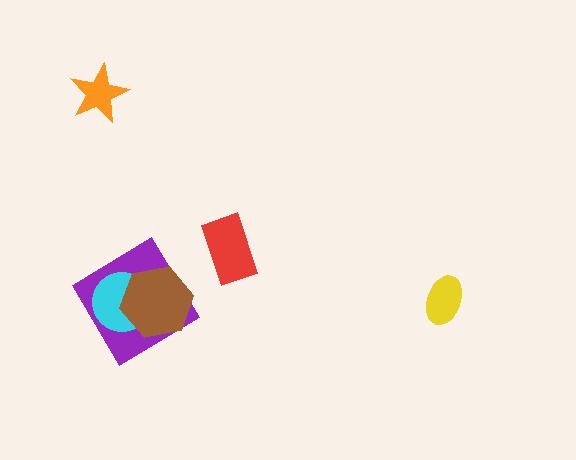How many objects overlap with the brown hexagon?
2 objects overlap with the brown hexagon.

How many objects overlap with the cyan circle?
2 objects overlap with the cyan circle.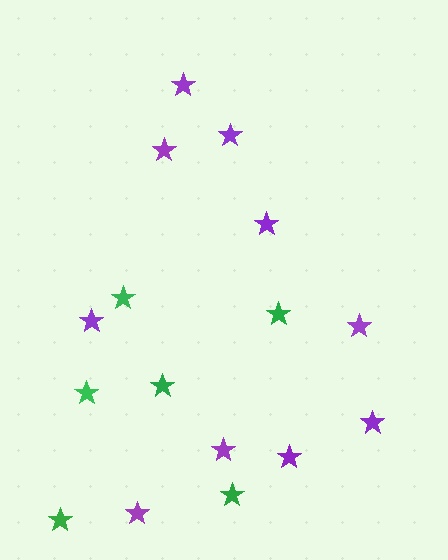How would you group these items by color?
There are 2 groups: one group of green stars (6) and one group of purple stars (10).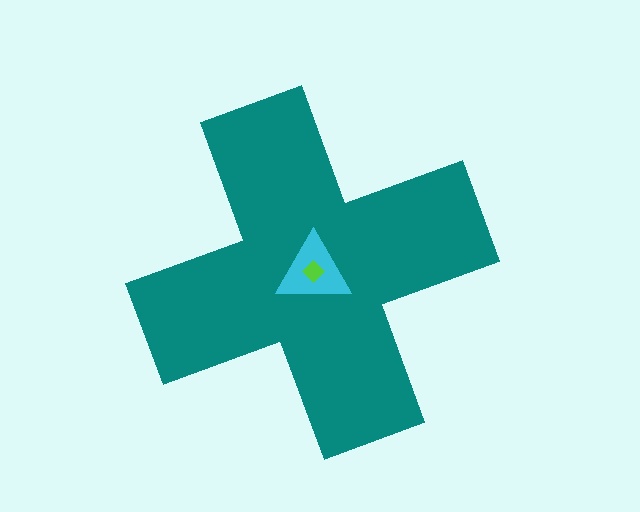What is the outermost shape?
The teal cross.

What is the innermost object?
The lime diamond.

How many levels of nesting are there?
3.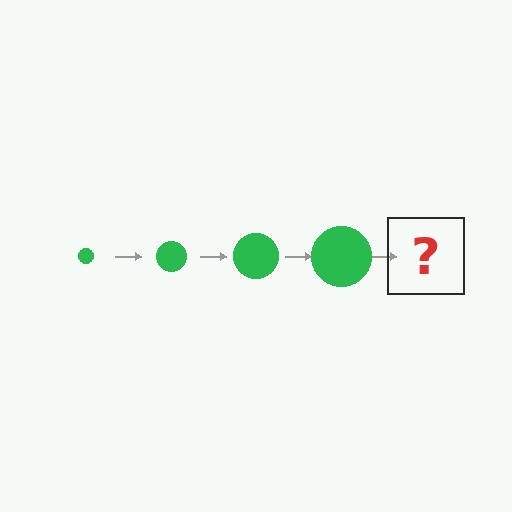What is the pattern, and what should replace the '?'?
The pattern is that the circle gets progressively larger each step. The '?' should be a green circle, larger than the previous one.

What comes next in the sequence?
The next element should be a green circle, larger than the previous one.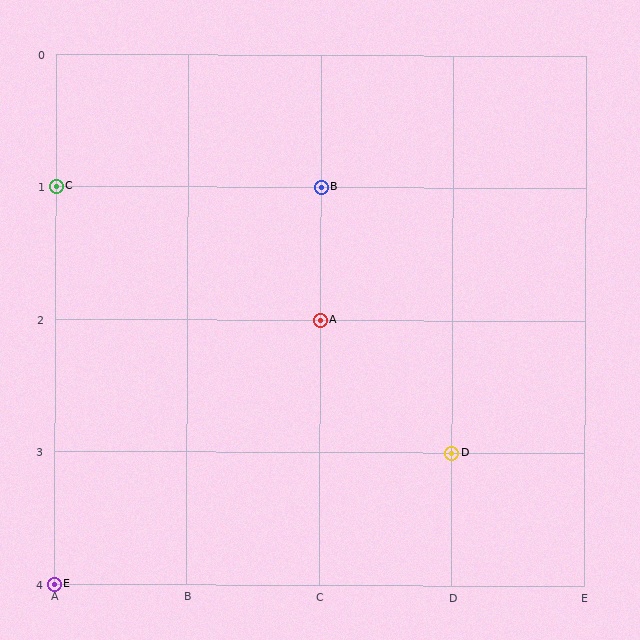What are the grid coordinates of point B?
Point B is at grid coordinates (C, 1).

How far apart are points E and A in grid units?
Points E and A are 2 columns and 2 rows apart (about 2.8 grid units diagonally).